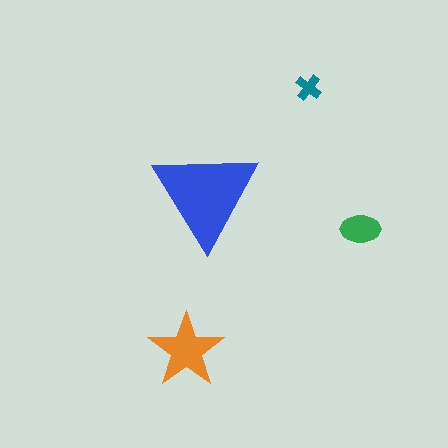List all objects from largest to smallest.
The blue triangle, the orange star, the green ellipse, the teal cross.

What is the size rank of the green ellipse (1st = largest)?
3rd.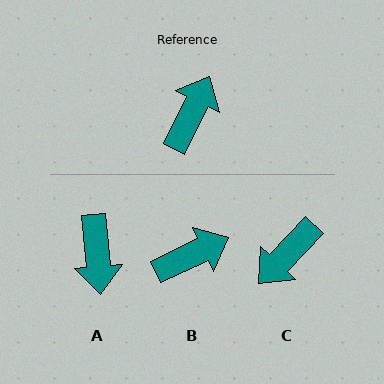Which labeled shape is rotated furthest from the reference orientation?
C, about 163 degrees away.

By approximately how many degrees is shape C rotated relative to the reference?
Approximately 163 degrees counter-clockwise.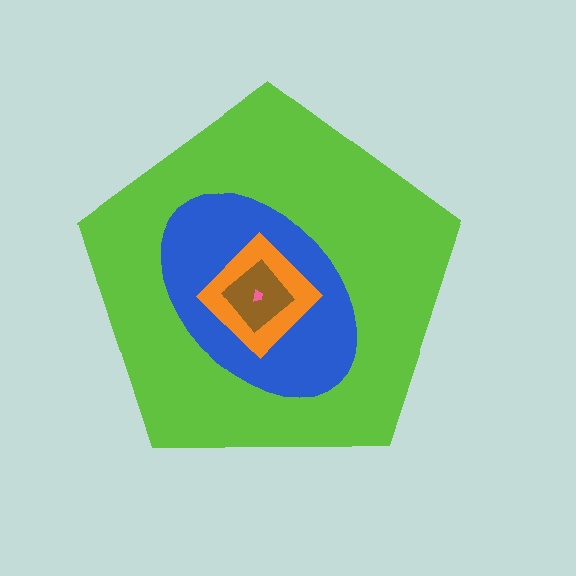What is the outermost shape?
The lime pentagon.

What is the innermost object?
The pink trapezoid.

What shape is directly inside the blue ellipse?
The orange diamond.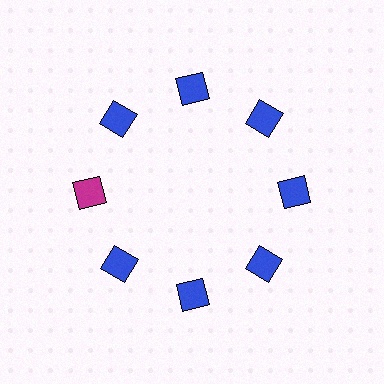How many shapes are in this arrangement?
There are 8 shapes arranged in a ring pattern.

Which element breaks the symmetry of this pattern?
The magenta diamond at roughly the 9 o'clock position breaks the symmetry. All other shapes are blue diamonds.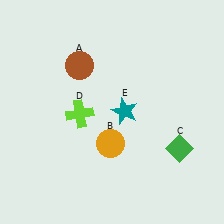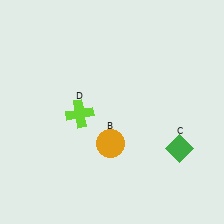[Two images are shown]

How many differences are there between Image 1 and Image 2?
There are 2 differences between the two images.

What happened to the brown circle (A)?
The brown circle (A) was removed in Image 2. It was in the top-left area of Image 1.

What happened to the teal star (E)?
The teal star (E) was removed in Image 2. It was in the top-right area of Image 1.